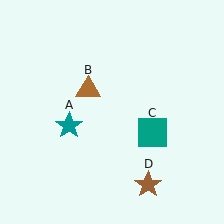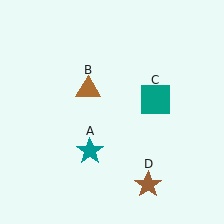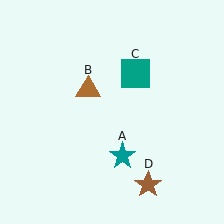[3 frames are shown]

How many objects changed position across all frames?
2 objects changed position: teal star (object A), teal square (object C).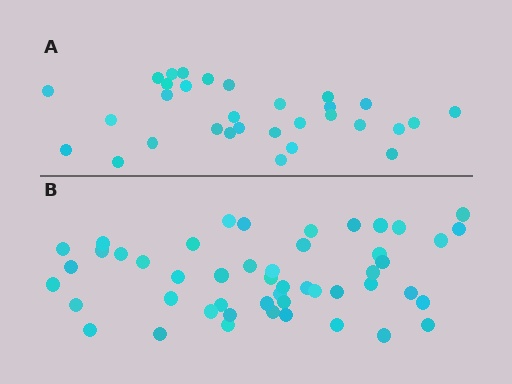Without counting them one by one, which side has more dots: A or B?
Region B (the bottom region) has more dots.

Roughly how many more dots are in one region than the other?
Region B has approximately 20 more dots than region A.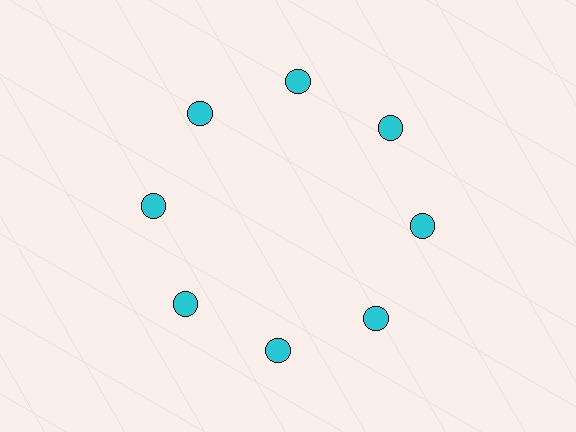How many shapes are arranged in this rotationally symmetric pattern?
There are 8 shapes, arranged in 8 groups of 1.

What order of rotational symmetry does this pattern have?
This pattern has 8-fold rotational symmetry.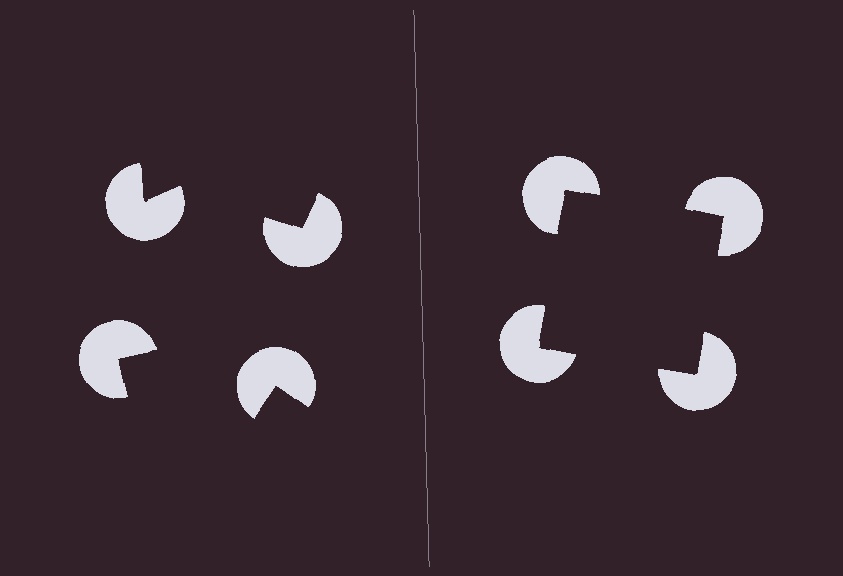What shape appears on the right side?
An illusory square.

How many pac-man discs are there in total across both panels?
8 — 4 on each side.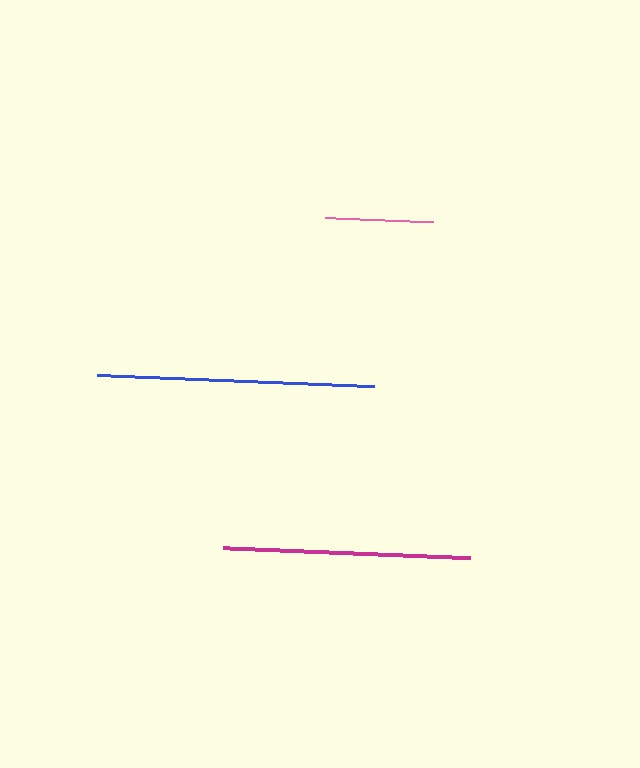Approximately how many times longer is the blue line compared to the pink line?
The blue line is approximately 2.6 times the length of the pink line.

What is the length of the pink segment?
The pink segment is approximately 108 pixels long.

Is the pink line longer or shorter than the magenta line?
The magenta line is longer than the pink line.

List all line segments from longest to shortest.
From longest to shortest: blue, magenta, pink.